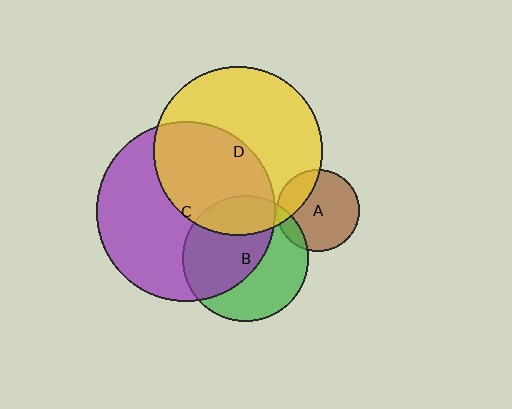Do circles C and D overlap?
Yes.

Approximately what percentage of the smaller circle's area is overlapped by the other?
Approximately 45%.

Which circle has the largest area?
Circle C (purple).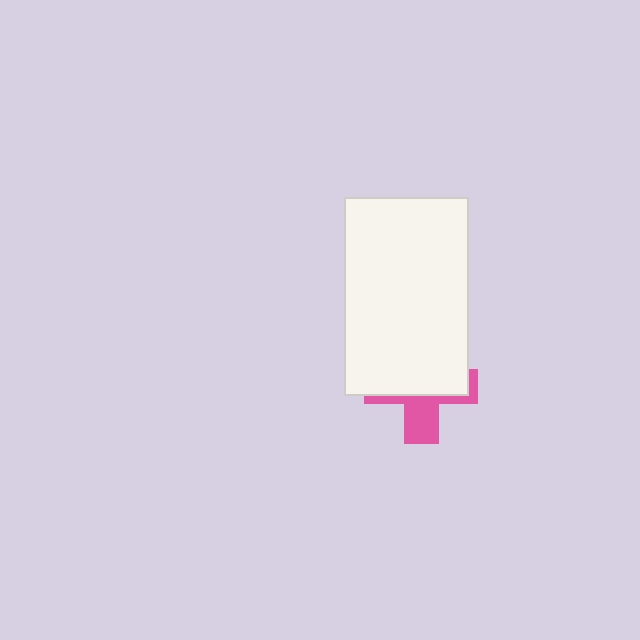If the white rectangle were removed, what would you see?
You would see the complete pink cross.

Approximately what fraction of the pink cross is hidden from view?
Roughly 62% of the pink cross is hidden behind the white rectangle.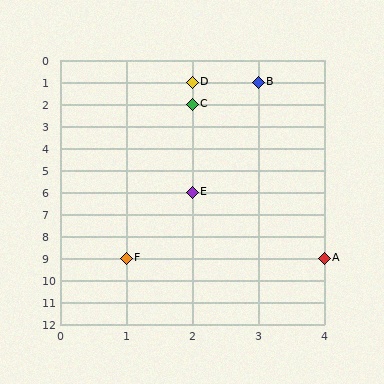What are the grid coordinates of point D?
Point D is at grid coordinates (2, 1).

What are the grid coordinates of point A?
Point A is at grid coordinates (4, 9).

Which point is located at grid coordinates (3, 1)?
Point B is at (3, 1).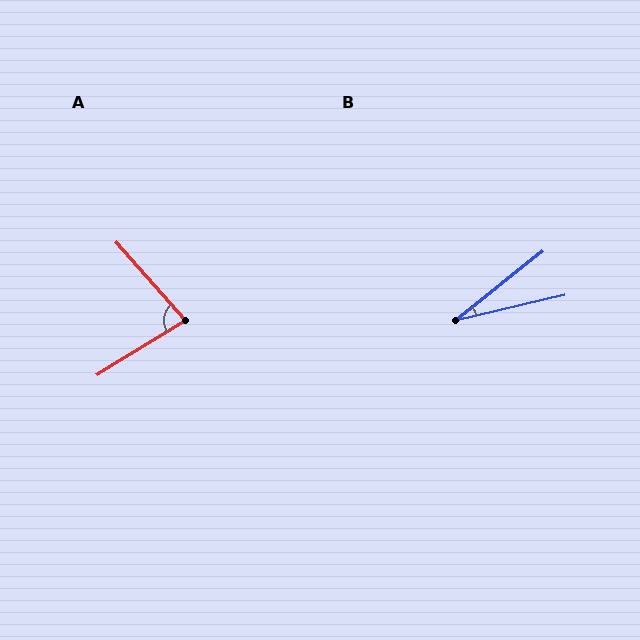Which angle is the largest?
A, at approximately 80 degrees.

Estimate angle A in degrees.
Approximately 80 degrees.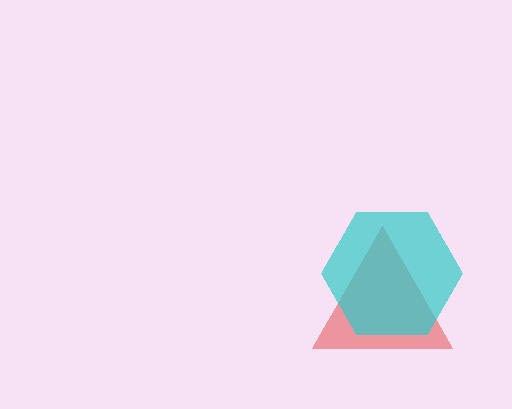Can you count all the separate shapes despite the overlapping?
Yes, there are 2 separate shapes.